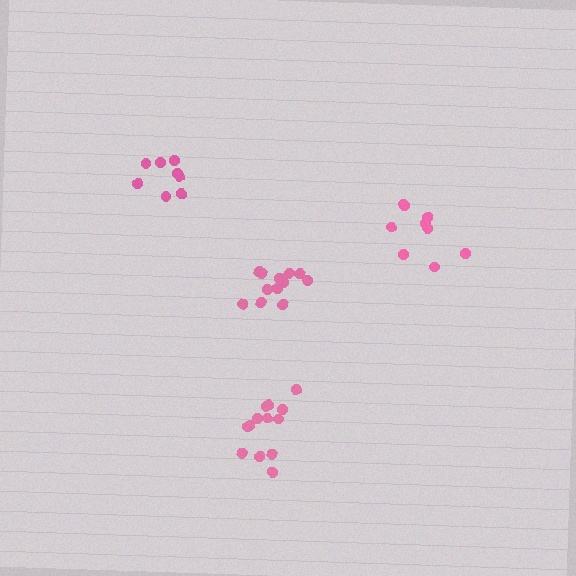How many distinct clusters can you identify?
There are 4 distinct clusters.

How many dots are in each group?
Group 1: 9 dots, Group 2: 8 dots, Group 3: 13 dots, Group 4: 12 dots (42 total).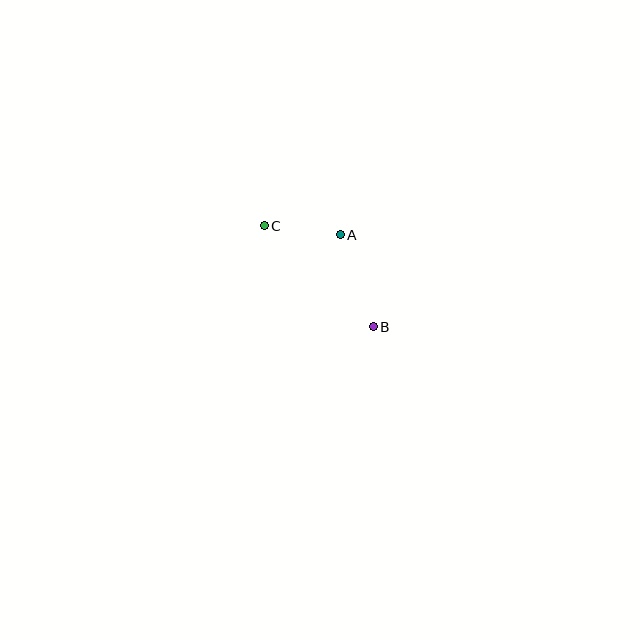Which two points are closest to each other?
Points A and C are closest to each other.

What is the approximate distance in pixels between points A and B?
The distance between A and B is approximately 98 pixels.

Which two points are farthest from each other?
Points B and C are farthest from each other.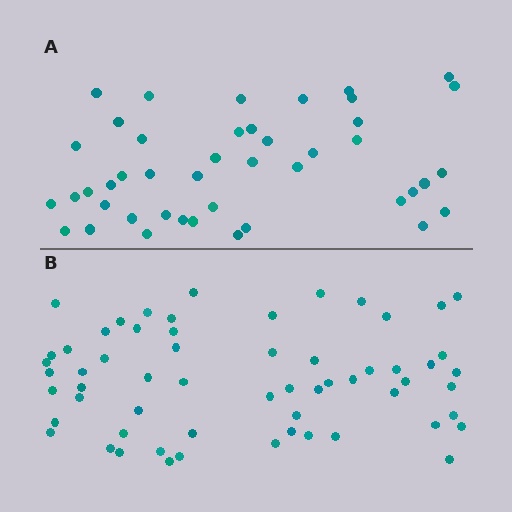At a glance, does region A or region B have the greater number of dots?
Region B (the bottom region) has more dots.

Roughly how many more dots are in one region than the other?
Region B has approximately 15 more dots than region A.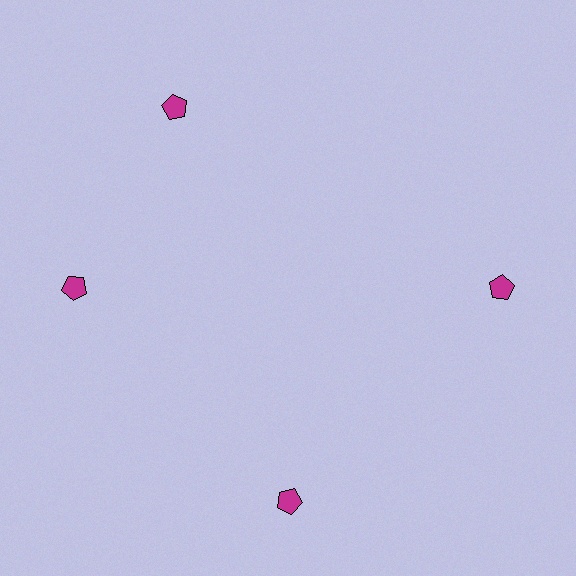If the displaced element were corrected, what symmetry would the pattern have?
It would have 4-fold rotational symmetry — the pattern would map onto itself every 90 degrees.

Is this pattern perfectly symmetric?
No. The 4 magenta pentagons are arranged in a ring, but one element near the 12 o'clock position is rotated out of alignment along the ring, breaking the 4-fold rotational symmetry.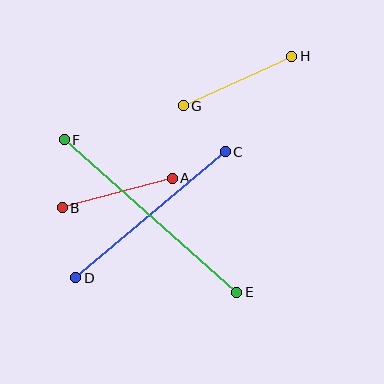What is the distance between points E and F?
The distance is approximately 230 pixels.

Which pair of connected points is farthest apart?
Points E and F are farthest apart.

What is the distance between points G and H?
The distance is approximately 119 pixels.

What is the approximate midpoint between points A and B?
The midpoint is at approximately (117, 193) pixels.